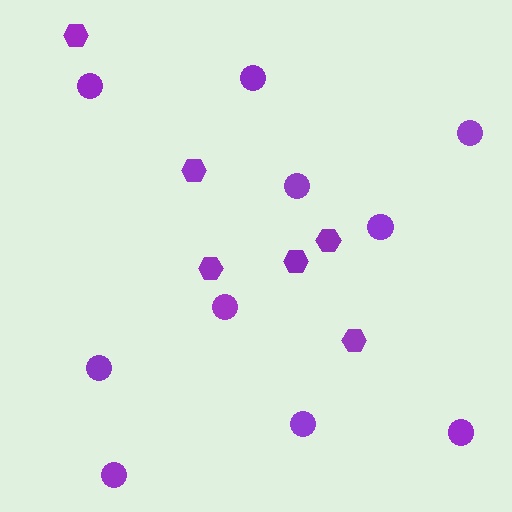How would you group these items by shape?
There are 2 groups: one group of circles (10) and one group of hexagons (6).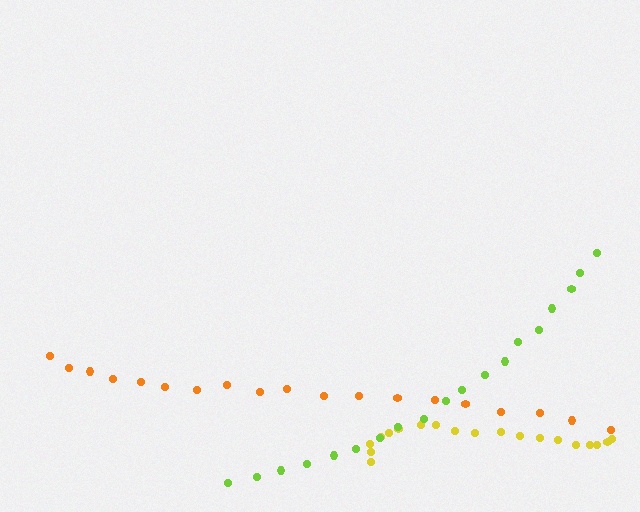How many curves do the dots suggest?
There are 3 distinct paths.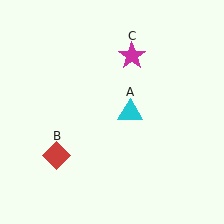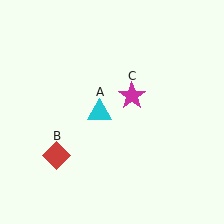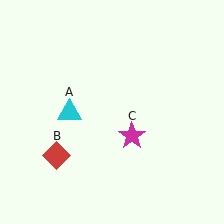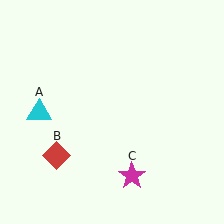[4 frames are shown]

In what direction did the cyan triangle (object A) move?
The cyan triangle (object A) moved left.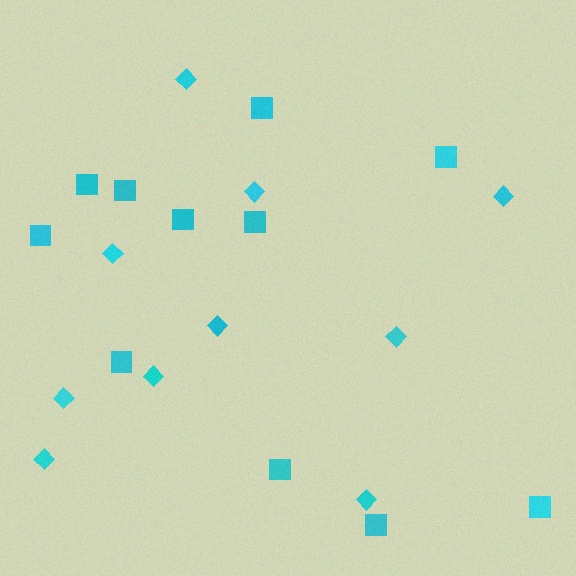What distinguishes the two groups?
There are 2 groups: one group of squares (11) and one group of diamonds (10).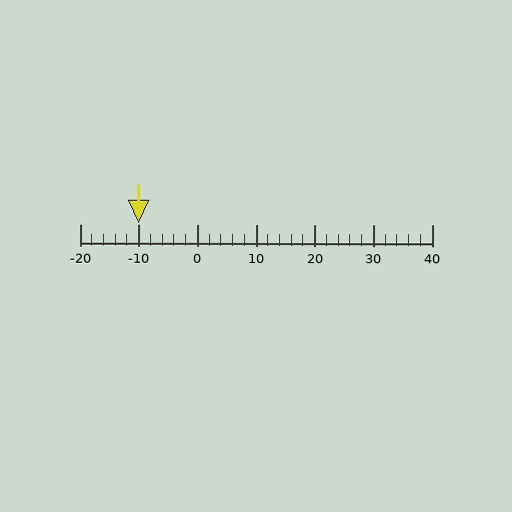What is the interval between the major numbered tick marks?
The major tick marks are spaced 10 units apart.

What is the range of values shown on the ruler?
The ruler shows values from -20 to 40.